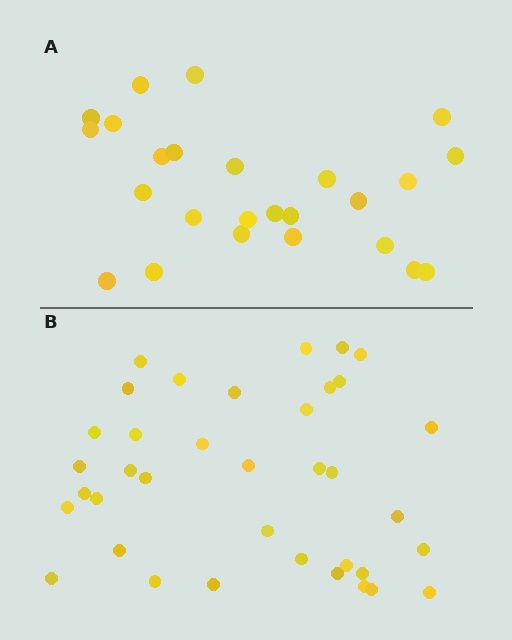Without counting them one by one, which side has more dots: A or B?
Region B (the bottom region) has more dots.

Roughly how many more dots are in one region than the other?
Region B has roughly 12 or so more dots than region A.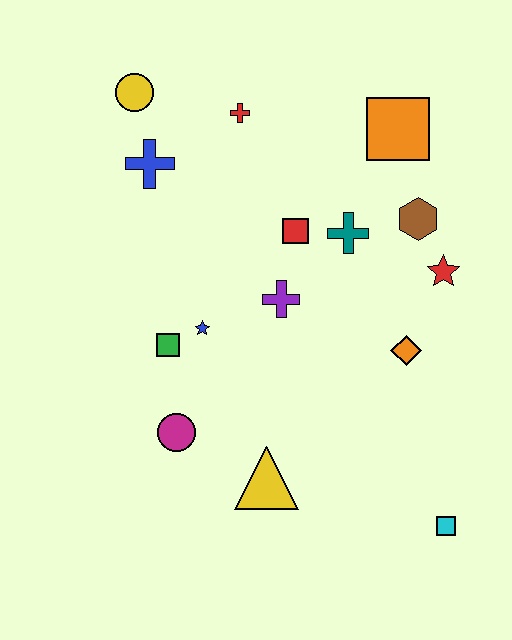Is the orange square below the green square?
No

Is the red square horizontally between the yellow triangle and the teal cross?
Yes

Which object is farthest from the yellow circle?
The cyan square is farthest from the yellow circle.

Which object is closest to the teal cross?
The red square is closest to the teal cross.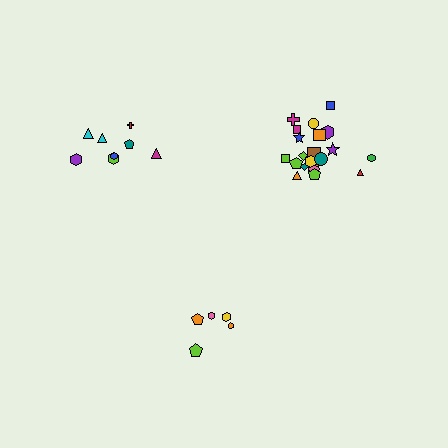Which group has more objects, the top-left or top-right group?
The top-right group.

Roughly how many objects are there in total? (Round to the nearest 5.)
Roughly 35 objects in total.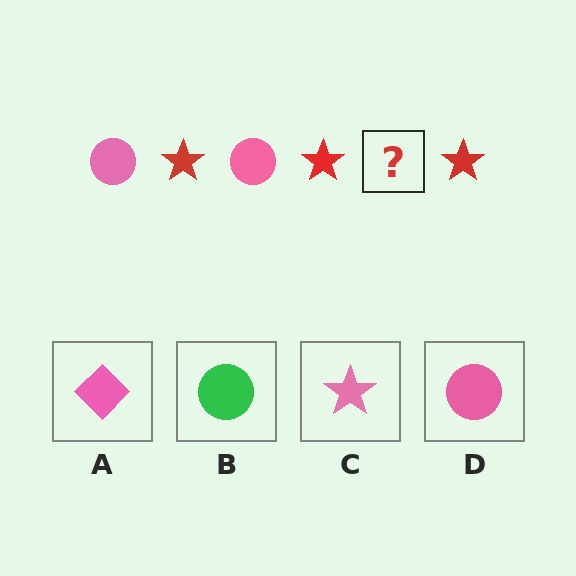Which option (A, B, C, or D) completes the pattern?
D.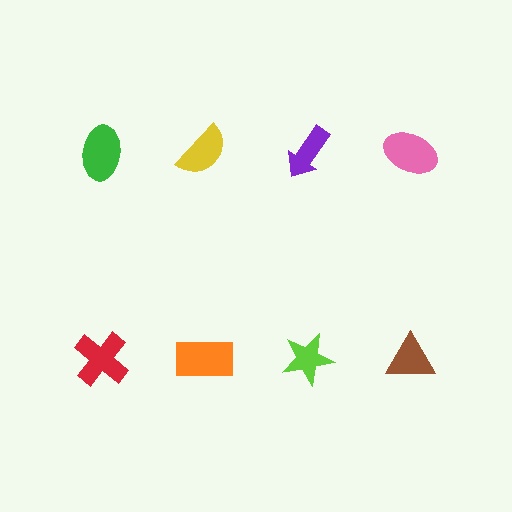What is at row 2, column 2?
An orange rectangle.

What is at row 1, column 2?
A yellow semicircle.